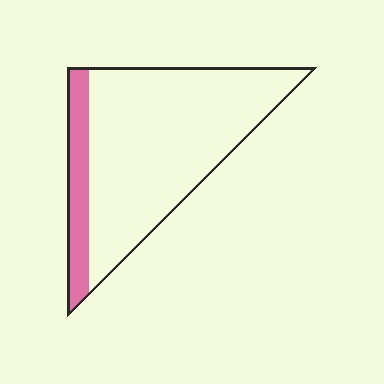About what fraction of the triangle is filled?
About one sixth (1/6).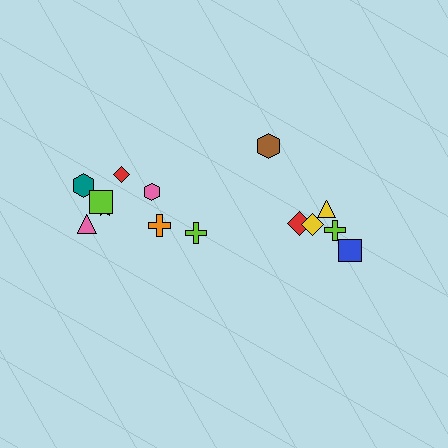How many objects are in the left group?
There are 8 objects.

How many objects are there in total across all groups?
There are 14 objects.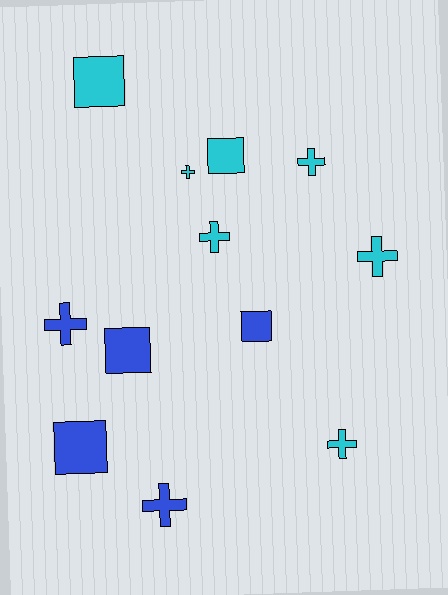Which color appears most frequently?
Cyan, with 7 objects.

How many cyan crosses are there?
There are 5 cyan crosses.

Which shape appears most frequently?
Cross, with 7 objects.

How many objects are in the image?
There are 12 objects.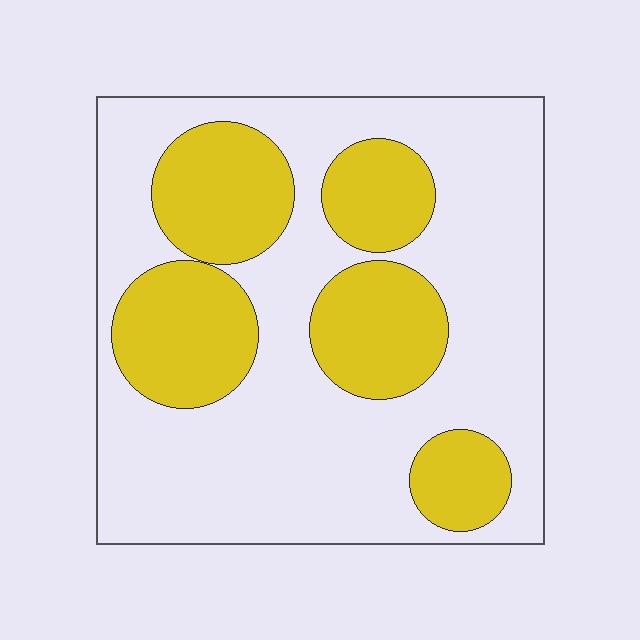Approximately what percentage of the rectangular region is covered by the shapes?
Approximately 35%.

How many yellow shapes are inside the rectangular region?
5.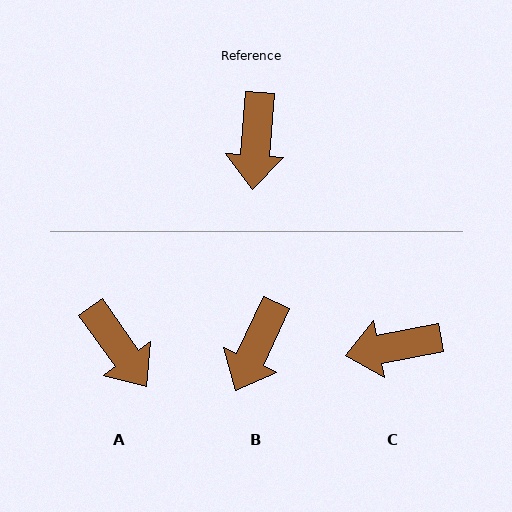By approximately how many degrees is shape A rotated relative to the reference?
Approximately 39 degrees counter-clockwise.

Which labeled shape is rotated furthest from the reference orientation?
C, about 75 degrees away.